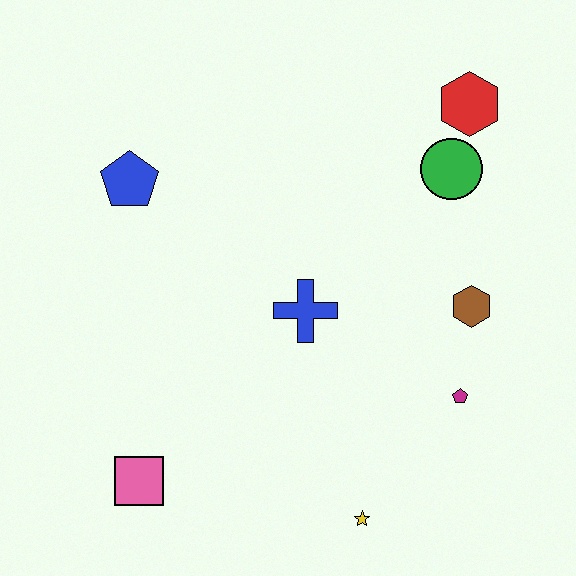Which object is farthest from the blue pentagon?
The yellow star is farthest from the blue pentagon.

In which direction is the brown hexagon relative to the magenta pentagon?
The brown hexagon is above the magenta pentagon.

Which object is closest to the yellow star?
The magenta pentagon is closest to the yellow star.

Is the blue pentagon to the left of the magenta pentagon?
Yes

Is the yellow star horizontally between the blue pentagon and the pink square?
No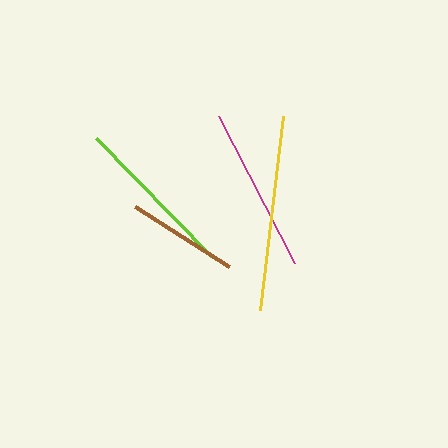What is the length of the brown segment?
The brown segment is approximately 111 pixels long.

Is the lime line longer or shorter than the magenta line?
The magenta line is longer than the lime line.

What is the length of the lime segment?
The lime segment is approximately 164 pixels long.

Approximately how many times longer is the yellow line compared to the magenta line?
The yellow line is approximately 1.2 times the length of the magenta line.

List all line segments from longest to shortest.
From longest to shortest: yellow, magenta, lime, brown.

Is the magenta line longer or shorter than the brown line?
The magenta line is longer than the brown line.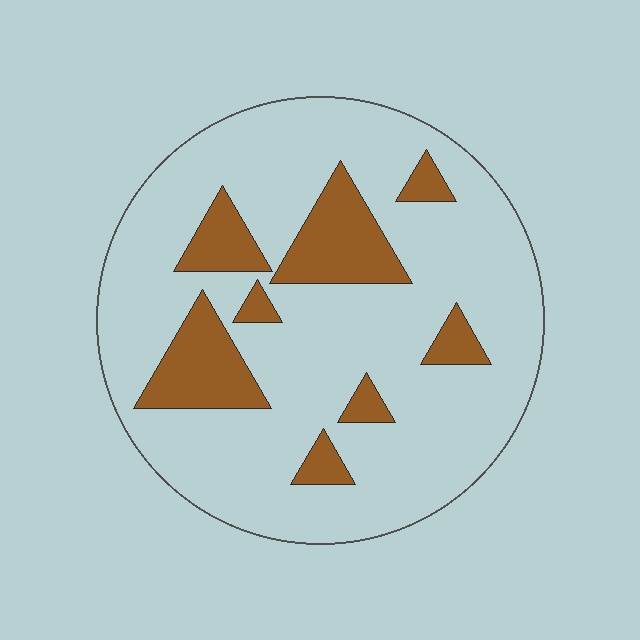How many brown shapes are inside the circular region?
8.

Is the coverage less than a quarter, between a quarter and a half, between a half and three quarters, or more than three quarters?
Less than a quarter.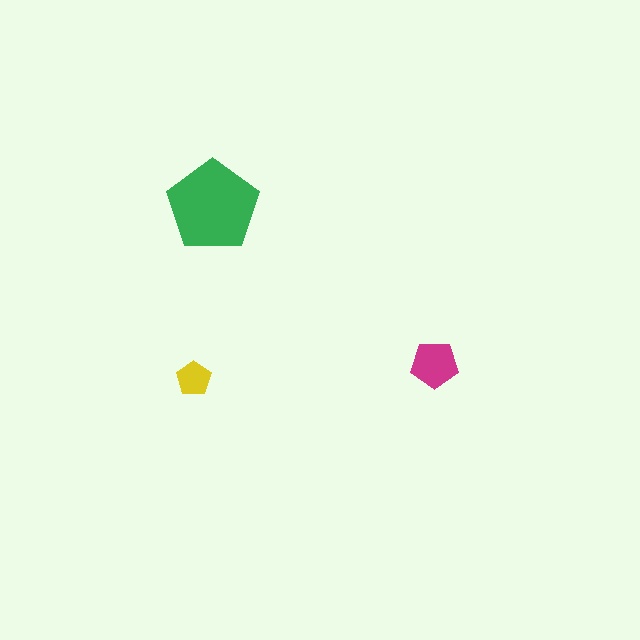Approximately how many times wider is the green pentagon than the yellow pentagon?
About 2.5 times wider.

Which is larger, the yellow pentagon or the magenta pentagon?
The magenta one.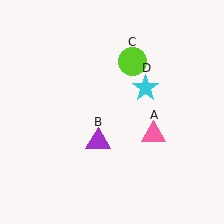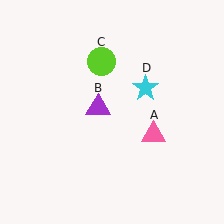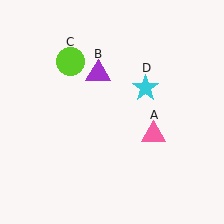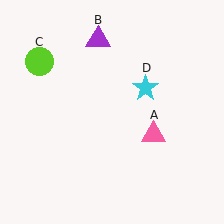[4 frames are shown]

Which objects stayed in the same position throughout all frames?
Pink triangle (object A) and cyan star (object D) remained stationary.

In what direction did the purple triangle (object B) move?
The purple triangle (object B) moved up.